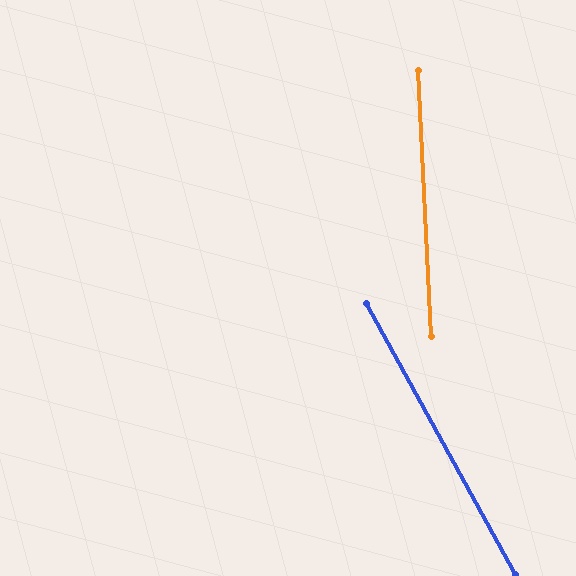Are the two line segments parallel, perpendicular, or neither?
Neither parallel nor perpendicular — they differ by about 26°.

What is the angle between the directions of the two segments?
Approximately 26 degrees.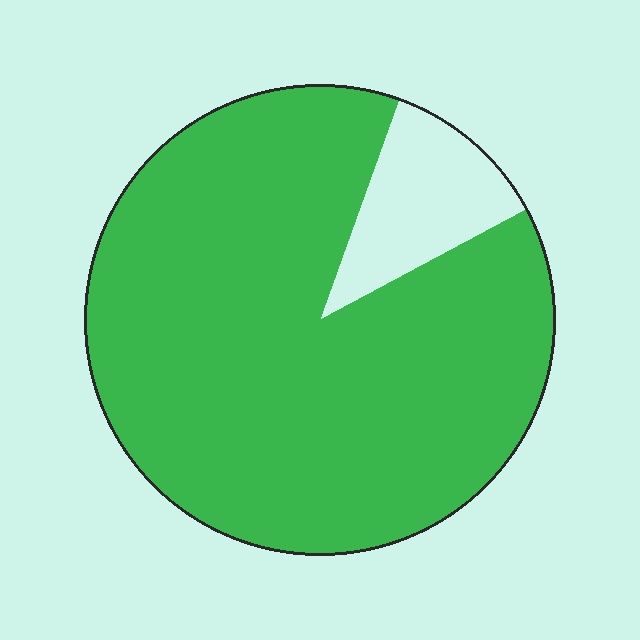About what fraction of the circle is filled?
About seven eighths (7/8).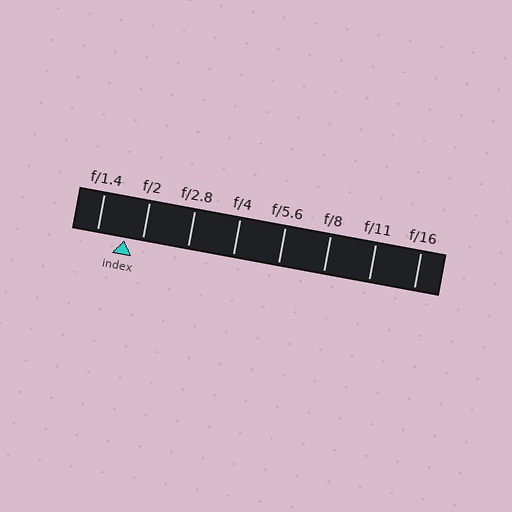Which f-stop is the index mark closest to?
The index mark is closest to f/2.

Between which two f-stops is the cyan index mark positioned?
The index mark is between f/1.4 and f/2.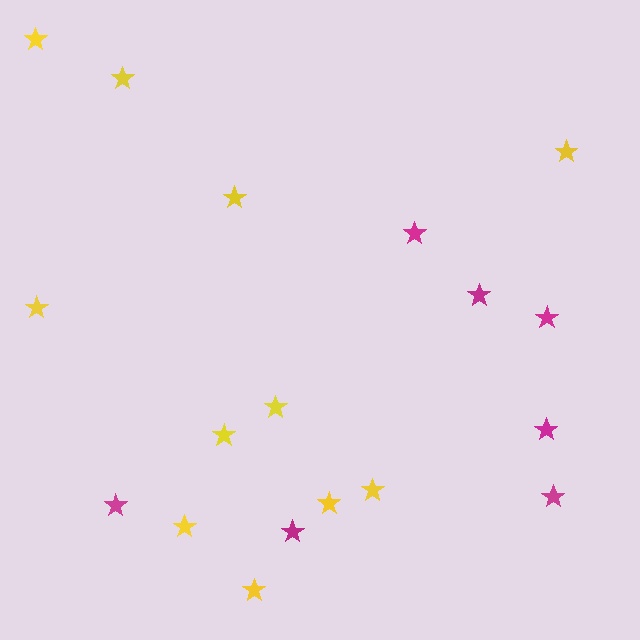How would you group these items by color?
There are 2 groups: one group of yellow stars (11) and one group of magenta stars (7).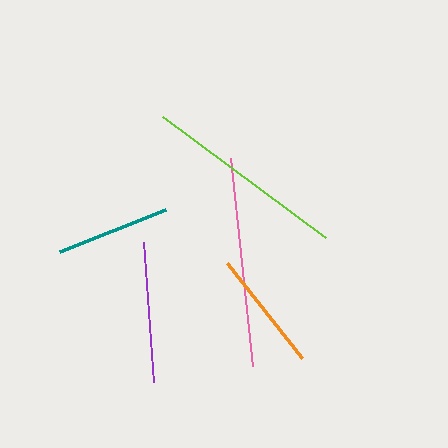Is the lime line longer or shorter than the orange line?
The lime line is longer than the orange line.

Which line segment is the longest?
The pink line is the longest at approximately 209 pixels.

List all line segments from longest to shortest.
From longest to shortest: pink, lime, purple, orange, teal.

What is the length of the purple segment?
The purple segment is approximately 140 pixels long.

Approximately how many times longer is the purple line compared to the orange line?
The purple line is approximately 1.2 times the length of the orange line.